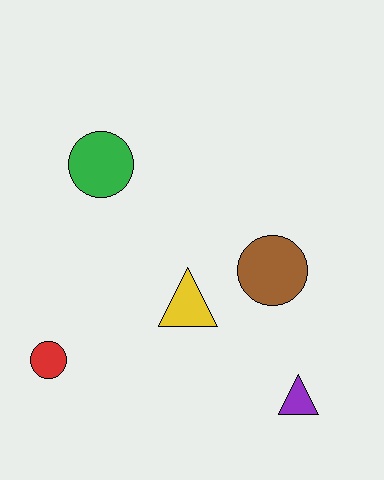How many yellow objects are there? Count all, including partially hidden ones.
There is 1 yellow object.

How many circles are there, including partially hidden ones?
There are 3 circles.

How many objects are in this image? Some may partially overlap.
There are 5 objects.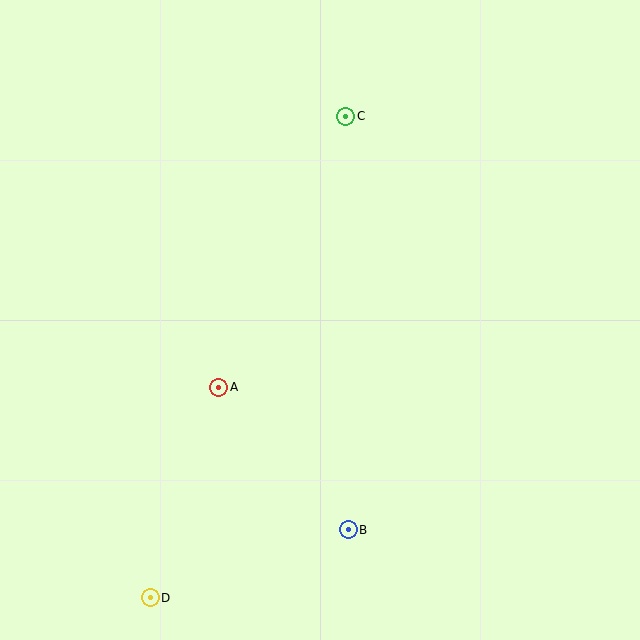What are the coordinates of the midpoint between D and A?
The midpoint between D and A is at (184, 492).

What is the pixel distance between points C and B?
The distance between C and B is 413 pixels.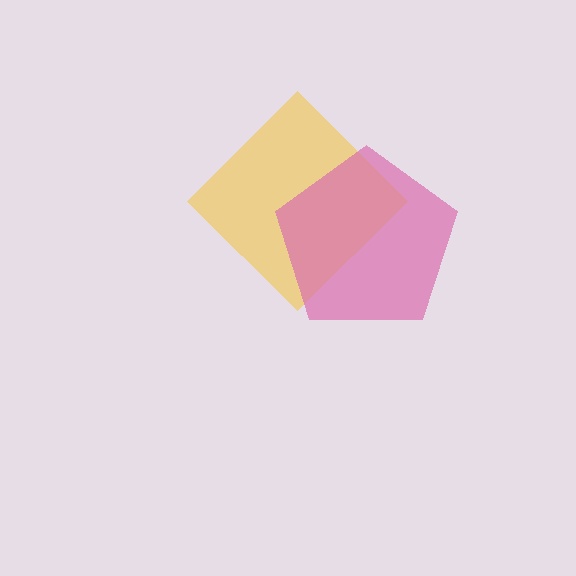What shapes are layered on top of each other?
The layered shapes are: a yellow diamond, a pink pentagon.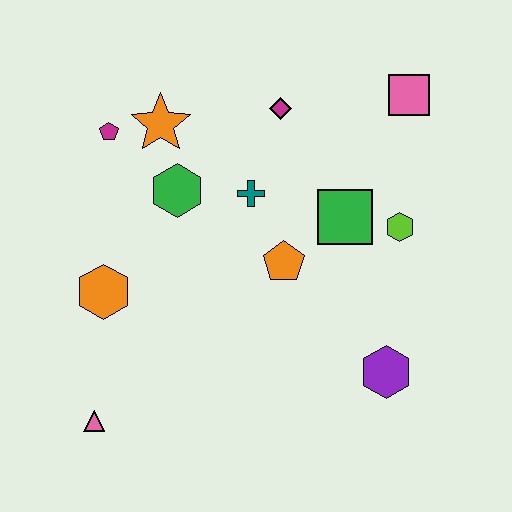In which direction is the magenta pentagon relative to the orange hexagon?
The magenta pentagon is above the orange hexagon.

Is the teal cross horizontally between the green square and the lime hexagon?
No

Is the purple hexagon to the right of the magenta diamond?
Yes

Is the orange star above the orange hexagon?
Yes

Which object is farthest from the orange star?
The purple hexagon is farthest from the orange star.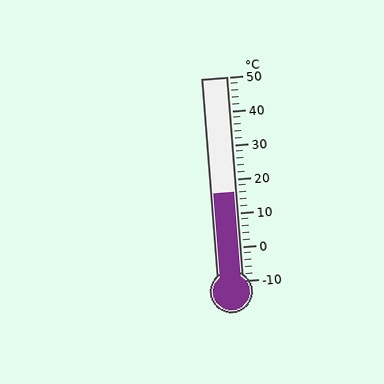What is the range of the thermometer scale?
The thermometer scale ranges from -10°C to 50°C.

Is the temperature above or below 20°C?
The temperature is below 20°C.